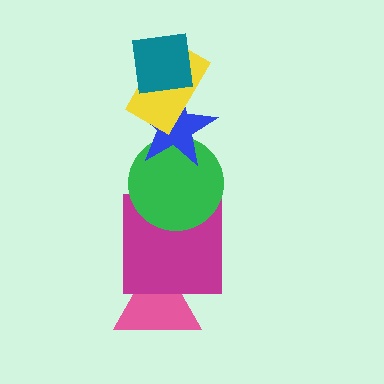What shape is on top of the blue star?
The yellow rectangle is on top of the blue star.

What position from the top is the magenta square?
The magenta square is 5th from the top.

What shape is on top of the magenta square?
The green circle is on top of the magenta square.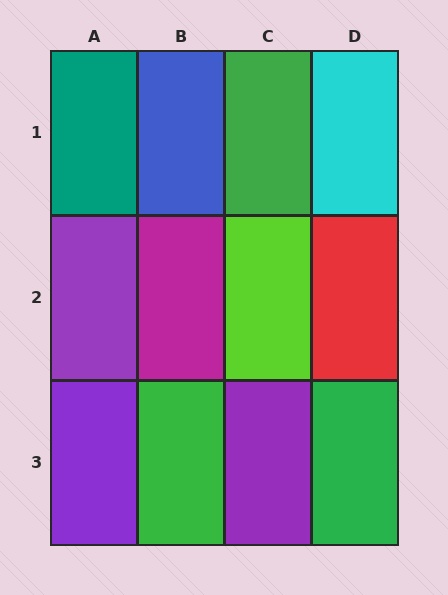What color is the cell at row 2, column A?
Purple.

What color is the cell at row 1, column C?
Green.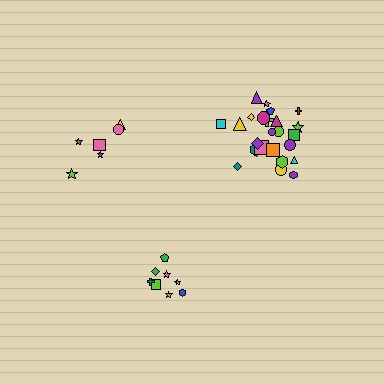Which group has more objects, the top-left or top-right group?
The top-right group.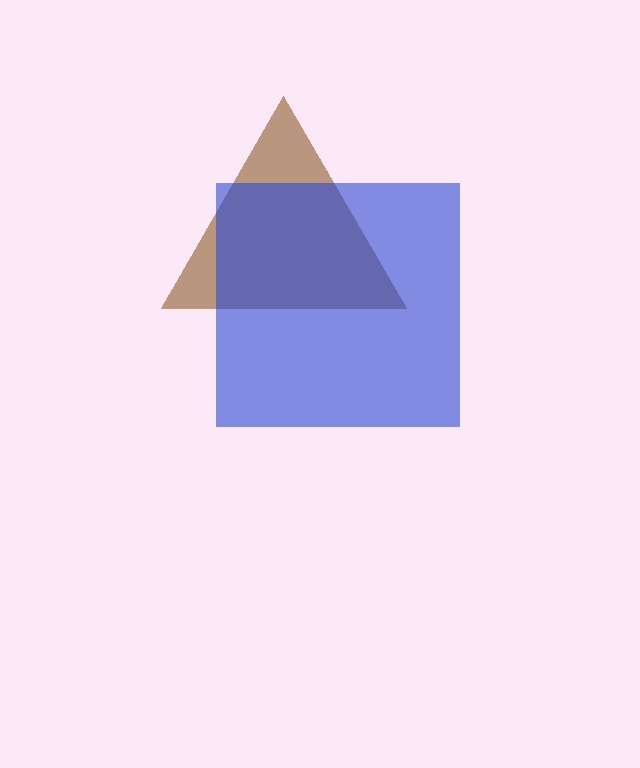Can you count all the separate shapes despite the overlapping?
Yes, there are 2 separate shapes.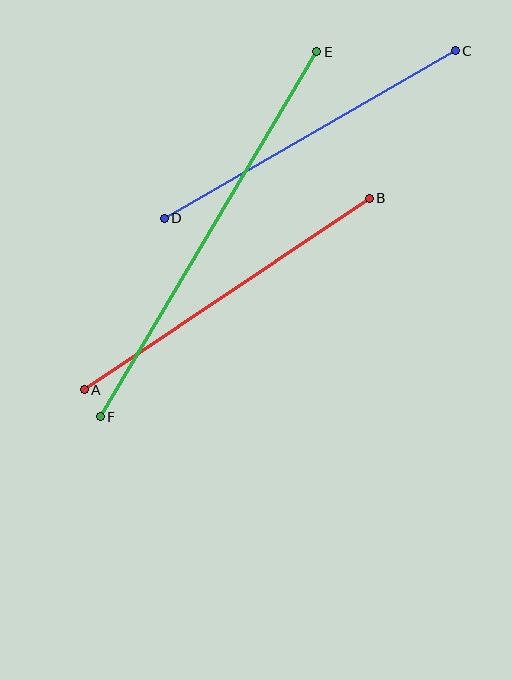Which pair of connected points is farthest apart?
Points E and F are farthest apart.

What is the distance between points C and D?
The distance is approximately 336 pixels.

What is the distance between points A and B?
The distance is approximately 344 pixels.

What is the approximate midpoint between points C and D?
The midpoint is at approximately (310, 134) pixels.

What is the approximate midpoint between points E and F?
The midpoint is at approximately (208, 234) pixels.